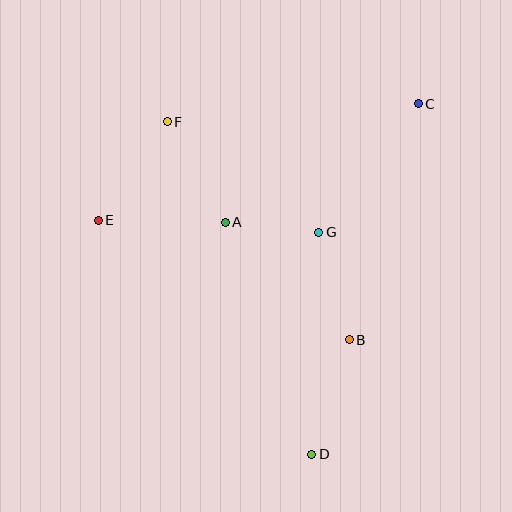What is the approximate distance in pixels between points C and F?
The distance between C and F is approximately 252 pixels.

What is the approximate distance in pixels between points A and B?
The distance between A and B is approximately 171 pixels.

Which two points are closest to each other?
Points A and G are closest to each other.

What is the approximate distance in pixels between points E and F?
The distance between E and F is approximately 120 pixels.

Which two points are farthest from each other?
Points C and D are farthest from each other.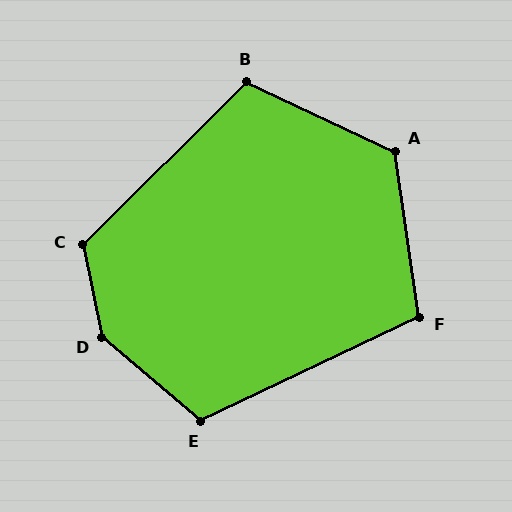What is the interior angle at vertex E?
Approximately 114 degrees (obtuse).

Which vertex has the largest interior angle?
D, at approximately 142 degrees.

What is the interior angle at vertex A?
Approximately 123 degrees (obtuse).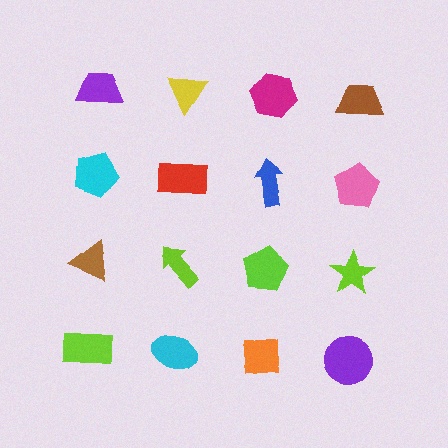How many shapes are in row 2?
4 shapes.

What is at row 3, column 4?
A lime star.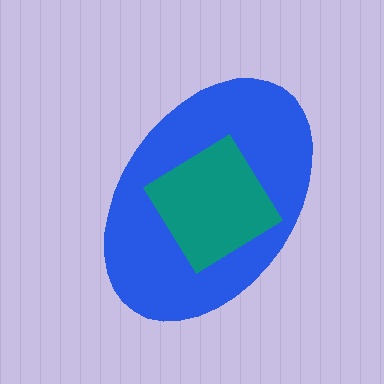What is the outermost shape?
The blue ellipse.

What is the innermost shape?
The teal diamond.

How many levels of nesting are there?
2.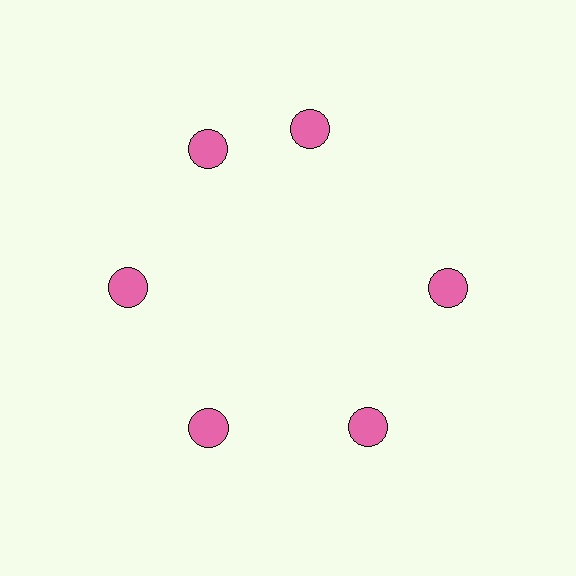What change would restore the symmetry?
The symmetry would be restored by rotating it back into even spacing with its neighbors so that all 6 circles sit at equal angles and equal distance from the center.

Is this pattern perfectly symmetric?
No. The 6 pink circles are arranged in a ring, but one element near the 1 o'clock position is rotated out of alignment along the ring, breaking the 6-fold rotational symmetry.